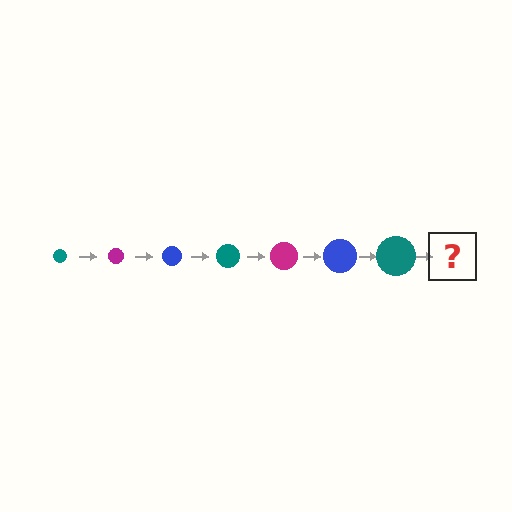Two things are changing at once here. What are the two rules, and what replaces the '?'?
The two rules are that the circle grows larger each step and the color cycles through teal, magenta, and blue. The '?' should be a magenta circle, larger than the previous one.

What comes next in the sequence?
The next element should be a magenta circle, larger than the previous one.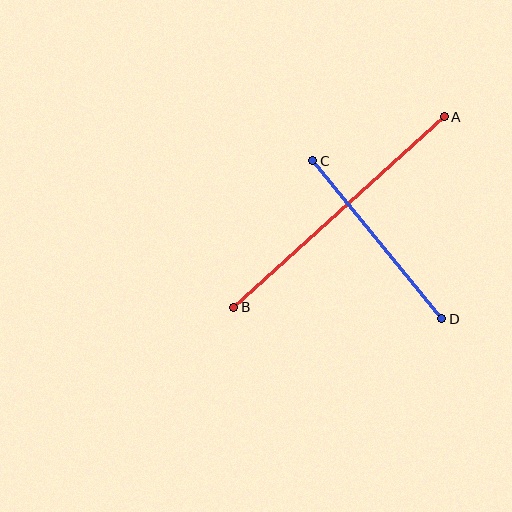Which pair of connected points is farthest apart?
Points A and B are farthest apart.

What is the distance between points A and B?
The distance is approximately 284 pixels.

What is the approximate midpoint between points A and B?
The midpoint is at approximately (339, 212) pixels.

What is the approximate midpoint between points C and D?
The midpoint is at approximately (377, 240) pixels.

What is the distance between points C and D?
The distance is approximately 204 pixels.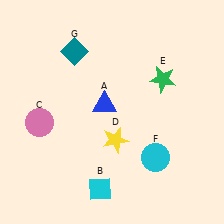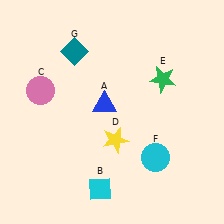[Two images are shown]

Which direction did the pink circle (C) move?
The pink circle (C) moved up.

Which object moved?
The pink circle (C) moved up.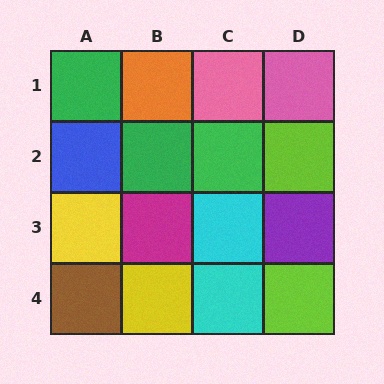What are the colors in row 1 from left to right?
Green, orange, pink, pink.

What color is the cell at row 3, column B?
Magenta.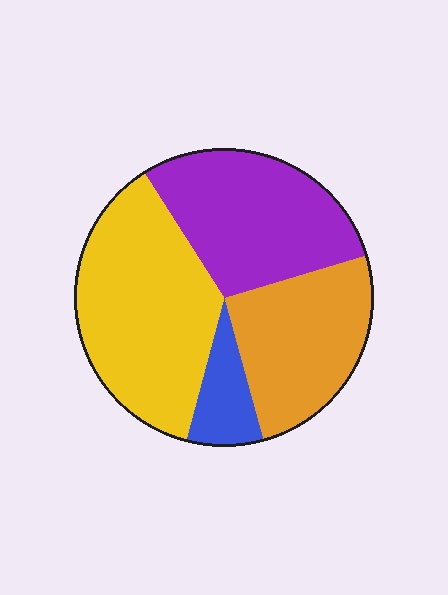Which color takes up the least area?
Blue, at roughly 10%.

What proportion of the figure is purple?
Purple covers roughly 30% of the figure.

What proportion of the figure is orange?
Orange covers around 25% of the figure.